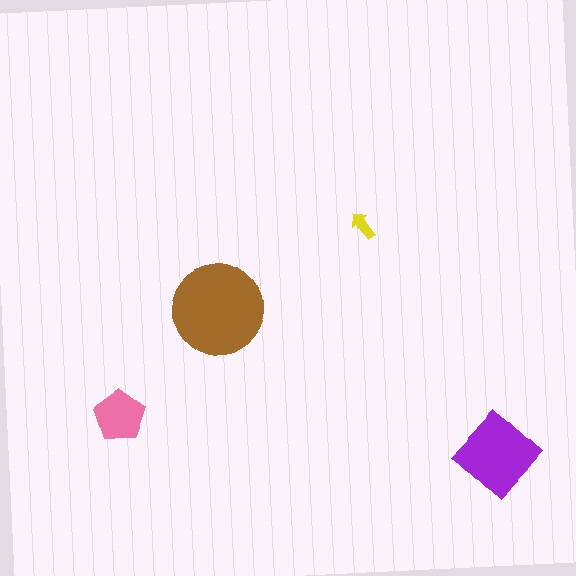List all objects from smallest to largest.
The yellow arrow, the pink pentagon, the purple diamond, the brown circle.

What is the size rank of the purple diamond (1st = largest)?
2nd.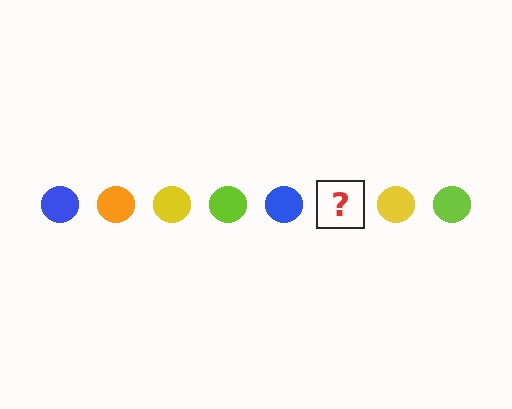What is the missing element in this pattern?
The missing element is an orange circle.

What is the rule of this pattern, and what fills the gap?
The rule is that the pattern cycles through blue, orange, yellow, lime circles. The gap should be filled with an orange circle.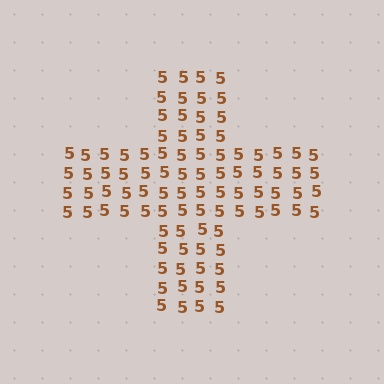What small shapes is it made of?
It is made of small digit 5's.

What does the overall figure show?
The overall figure shows a cross.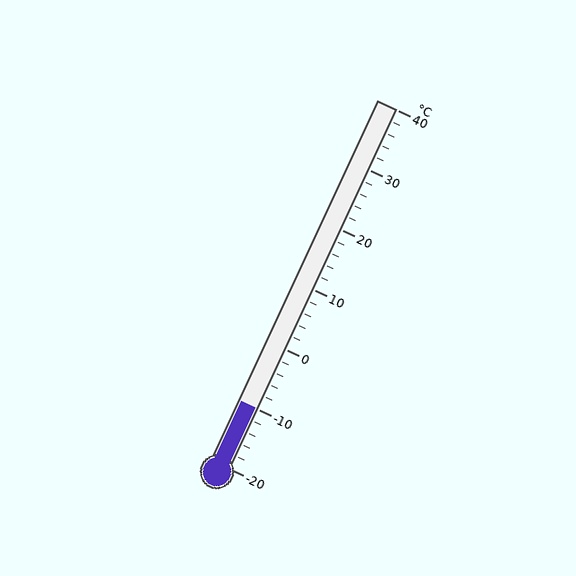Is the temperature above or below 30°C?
The temperature is below 30°C.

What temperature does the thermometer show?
The thermometer shows approximately -10°C.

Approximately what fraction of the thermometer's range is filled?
The thermometer is filled to approximately 15% of its range.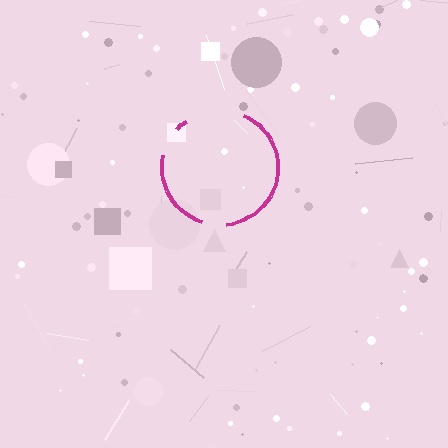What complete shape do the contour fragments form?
The contour fragments form a circle.